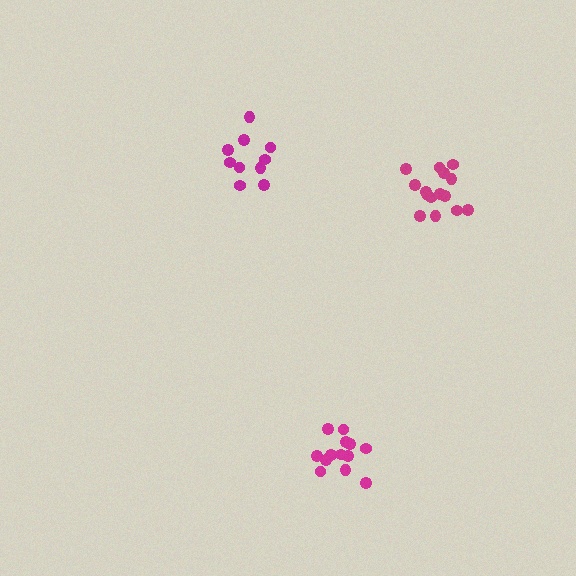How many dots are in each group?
Group 1: 10 dots, Group 2: 13 dots, Group 3: 15 dots (38 total).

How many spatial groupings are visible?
There are 3 spatial groupings.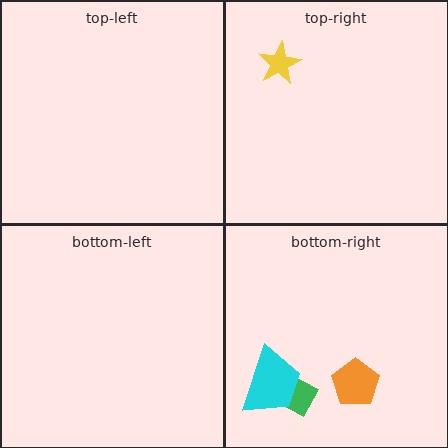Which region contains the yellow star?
The top-right region.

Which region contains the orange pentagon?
The bottom-right region.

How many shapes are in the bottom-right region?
3.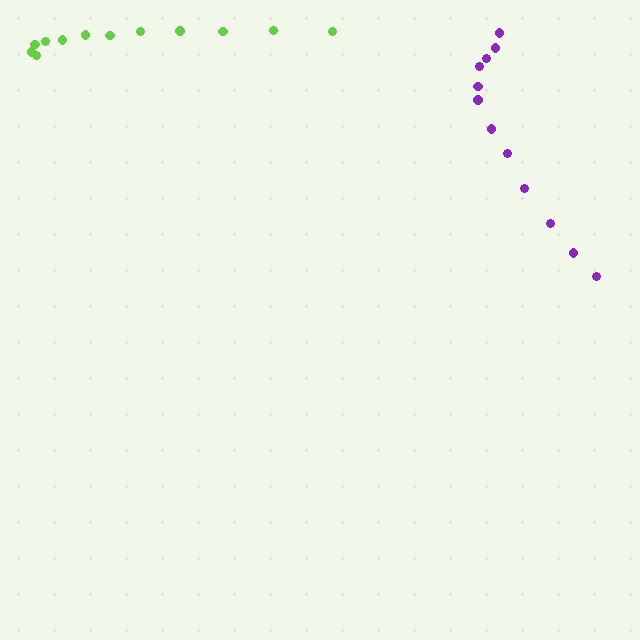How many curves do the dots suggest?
There are 2 distinct paths.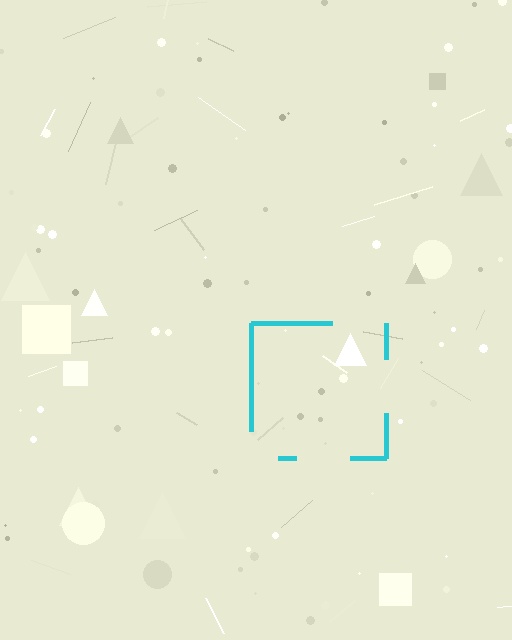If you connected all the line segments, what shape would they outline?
They would outline a square.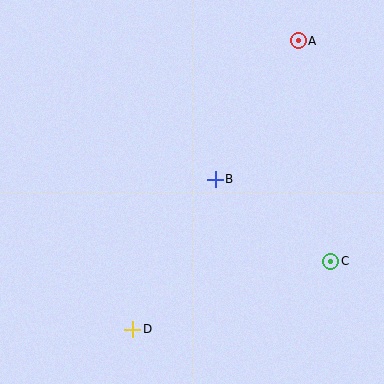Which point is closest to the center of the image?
Point B at (215, 179) is closest to the center.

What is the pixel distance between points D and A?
The distance between D and A is 333 pixels.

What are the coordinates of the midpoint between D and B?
The midpoint between D and B is at (174, 254).